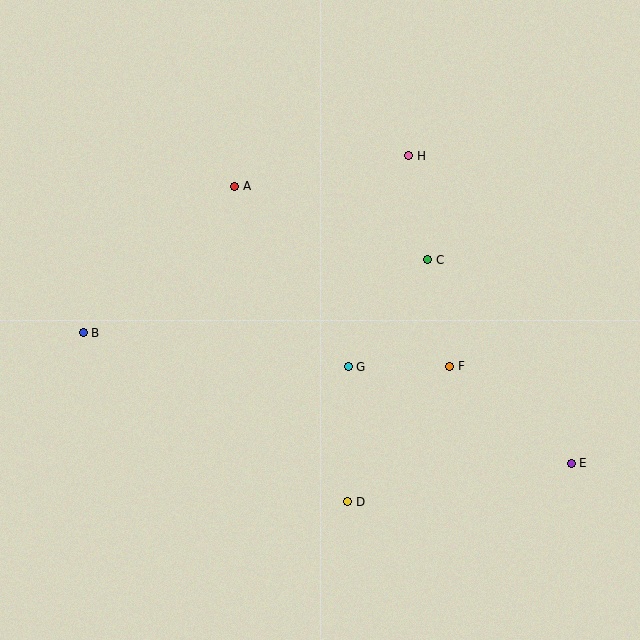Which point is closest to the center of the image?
Point G at (348, 367) is closest to the center.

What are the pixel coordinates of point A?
Point A is at (235, 186).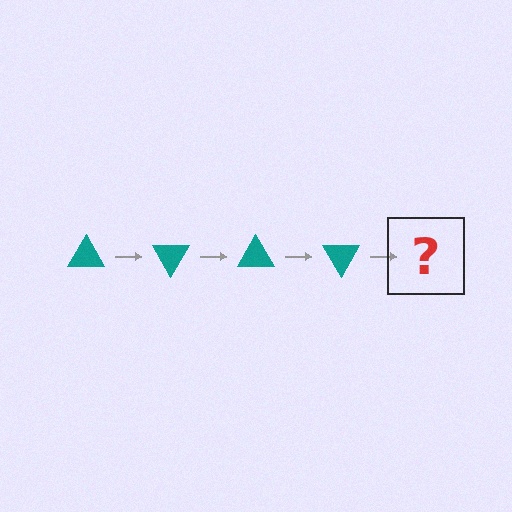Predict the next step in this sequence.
The next step is a teal triangle rotated 240 degrees.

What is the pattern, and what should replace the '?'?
The pattern is that the triangle rotates 60 degrees each step. The '?' should be a teal triangle rotated 240 degrees.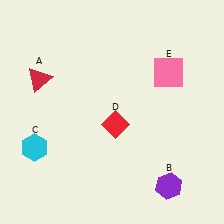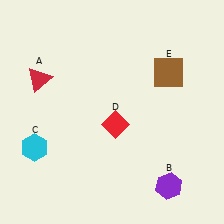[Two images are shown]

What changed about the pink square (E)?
In Image 1, E is pink. In Image 2, it changed to brown.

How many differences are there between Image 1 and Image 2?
There is 1 difference between the two images.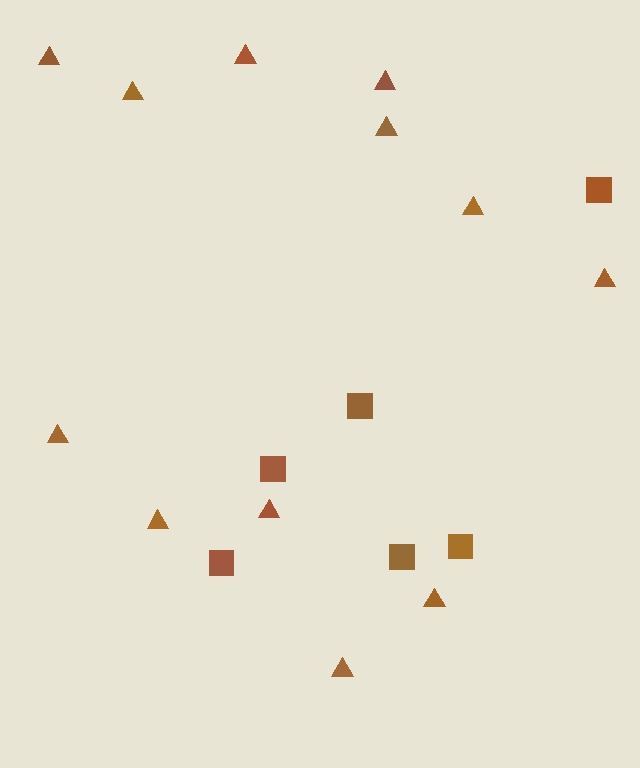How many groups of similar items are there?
There are 2 groups: one group of triangles (12) and one group of squares (6).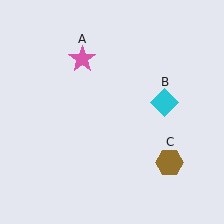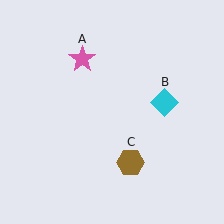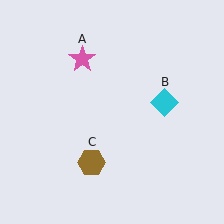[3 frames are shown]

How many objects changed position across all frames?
1 object changed position: brown hexagon (object C).